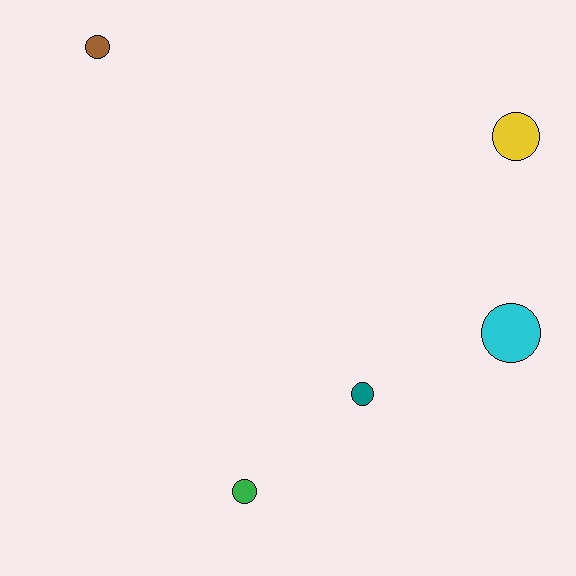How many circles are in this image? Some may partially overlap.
There are 5 circles.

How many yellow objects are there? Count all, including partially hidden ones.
There is 1 yellow object.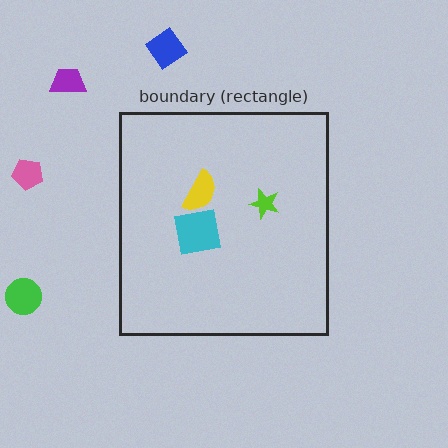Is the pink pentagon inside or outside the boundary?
Outside.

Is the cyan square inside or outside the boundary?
Inside.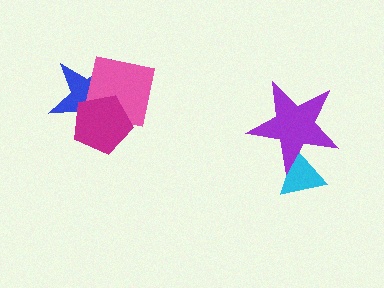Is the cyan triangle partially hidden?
Yes, it is partially covered by another shape.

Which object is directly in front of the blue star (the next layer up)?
The pink square is directly in front of the blue star.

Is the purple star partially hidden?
No, no other shape covers it.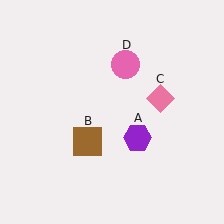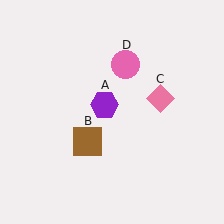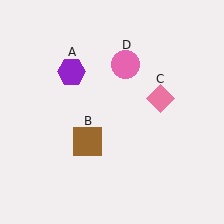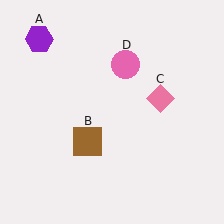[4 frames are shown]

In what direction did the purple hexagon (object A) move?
The purple hexagon (object A) moved up and to the left.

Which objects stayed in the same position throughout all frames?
Brown square (object B) and pink diamond (object C) and pink circle (object D) remained stationary.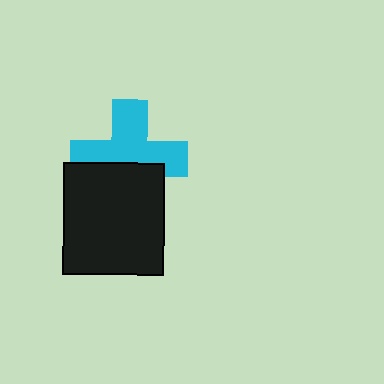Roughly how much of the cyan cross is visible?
About half of it is visible (roughly 61%).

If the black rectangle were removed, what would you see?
You would see the complete cyan cross.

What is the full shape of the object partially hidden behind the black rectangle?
The partially hidden object is a cyan cross.